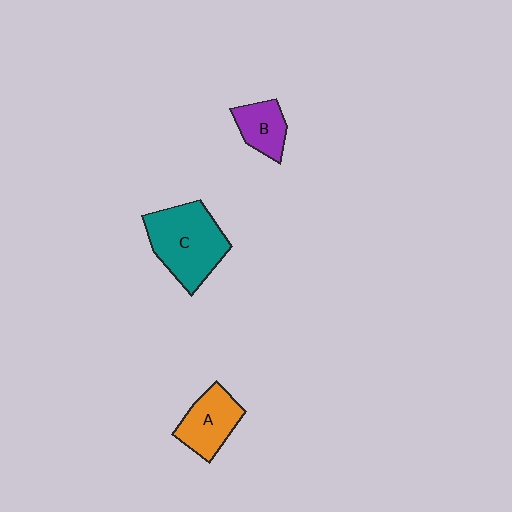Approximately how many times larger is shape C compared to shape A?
Approximately 1.5 times.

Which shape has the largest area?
Shape C (teal).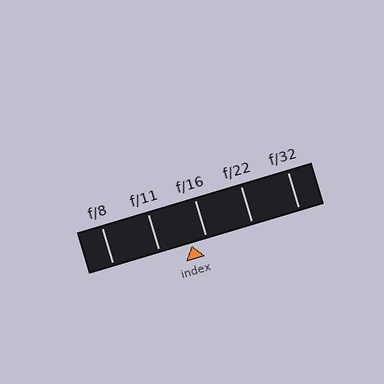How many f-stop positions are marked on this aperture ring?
There are 5 f-stop positions marked.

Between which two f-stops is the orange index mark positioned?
The index mark is between f/11 and f/16.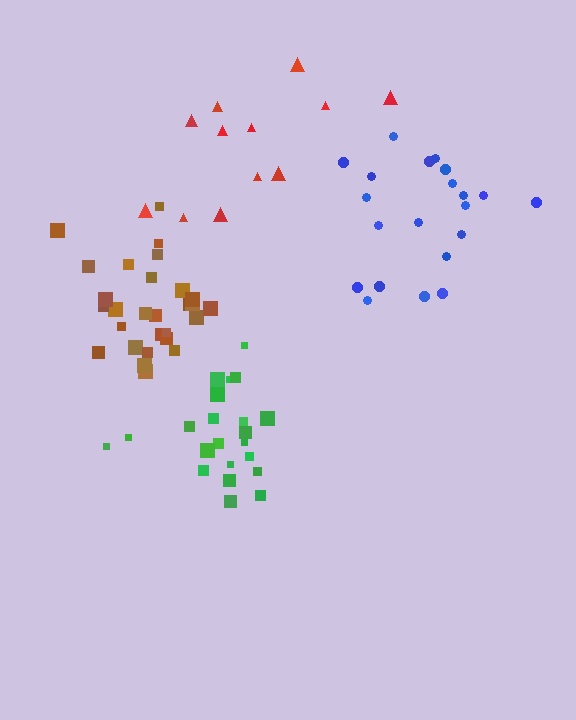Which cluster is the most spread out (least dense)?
Red.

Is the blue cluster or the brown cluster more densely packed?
Brown.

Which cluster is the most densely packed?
Brown.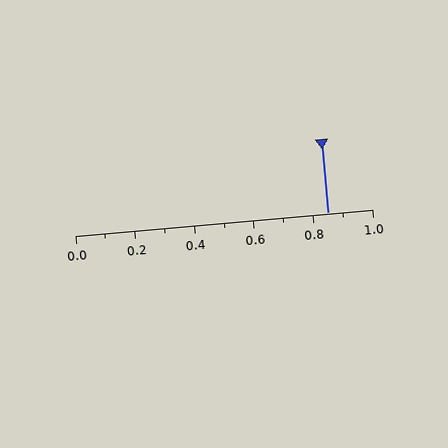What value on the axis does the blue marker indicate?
The marker indicates approximately 0.85.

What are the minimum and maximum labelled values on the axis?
The axis runs from 0.0 to 1.0.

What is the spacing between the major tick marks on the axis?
The major ticks are spaced 0.2 apart.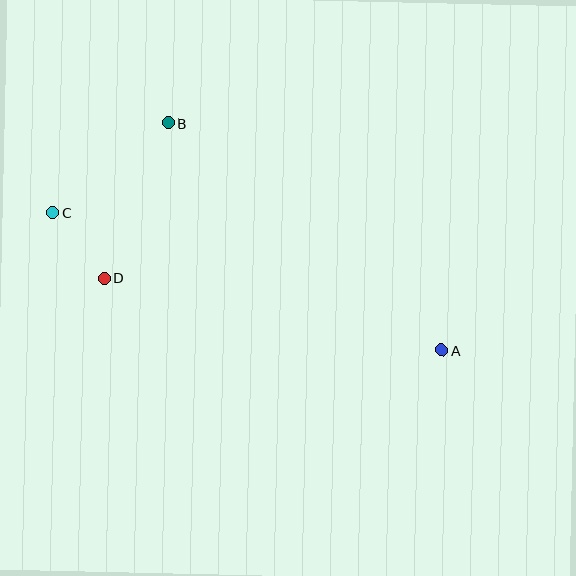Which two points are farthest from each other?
Points A and C are farthest from each other.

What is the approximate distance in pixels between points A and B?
The distance between A and B is approximately 355 pixels.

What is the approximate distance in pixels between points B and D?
The distance between B and D is approximately 167 pixels.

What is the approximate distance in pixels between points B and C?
The distance between B and C is approximately 146 pixels.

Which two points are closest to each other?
Points C and D are closest to each other.